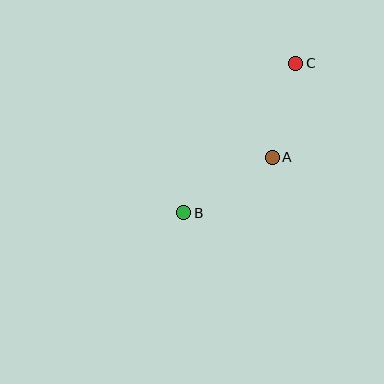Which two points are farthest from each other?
Points B and C are farthest from each other.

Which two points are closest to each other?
Points A and C are closest to each other.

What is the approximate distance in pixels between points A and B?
The distance between A and B is approximately 105 pixels.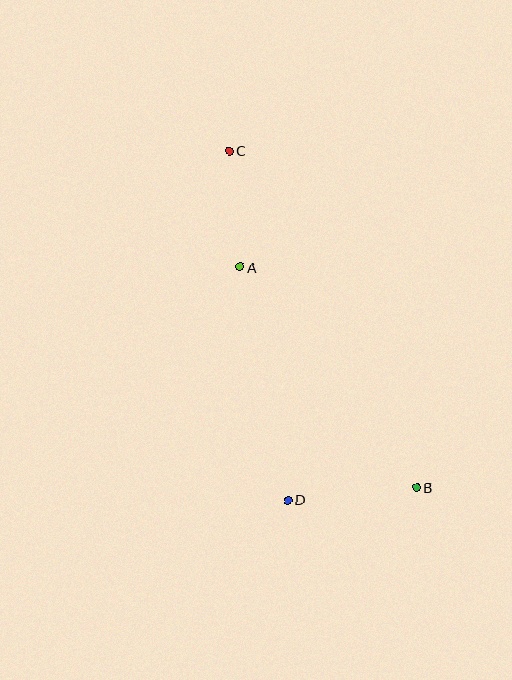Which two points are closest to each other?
Points A and C are closest to each other.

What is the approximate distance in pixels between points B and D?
The distance between B and D is approximately 130 pixels.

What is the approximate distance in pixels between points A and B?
The distance between A and B is approximately 282 pixels.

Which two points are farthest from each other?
Points B and C are farthest from each other.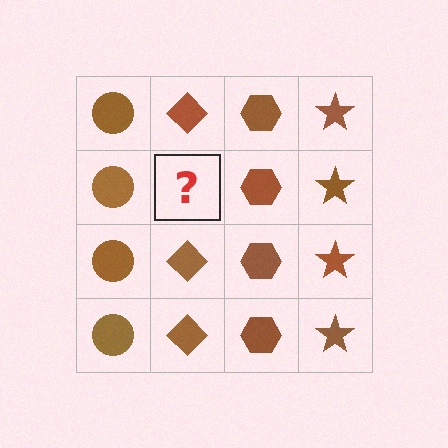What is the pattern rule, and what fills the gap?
The rule is that each column has a consistent shape. The gap should be filled with a brown diamond.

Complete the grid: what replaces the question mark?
The question mark should be replaced with a brown diamond.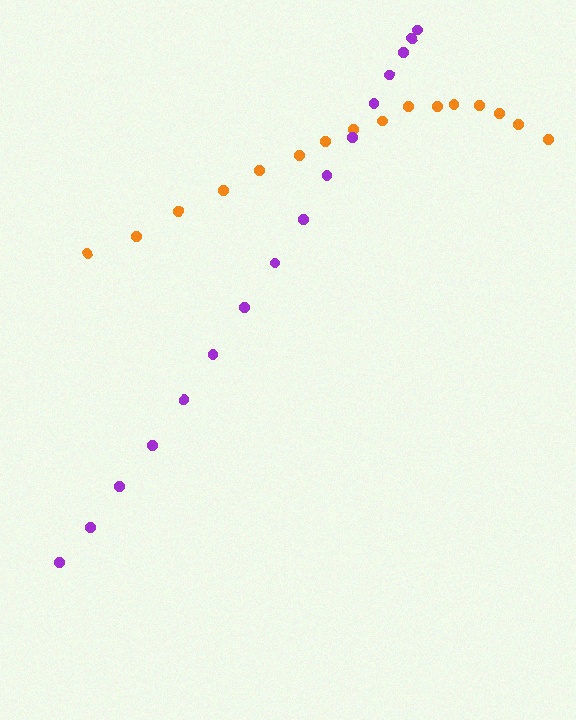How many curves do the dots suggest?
There are 2 distinct paths.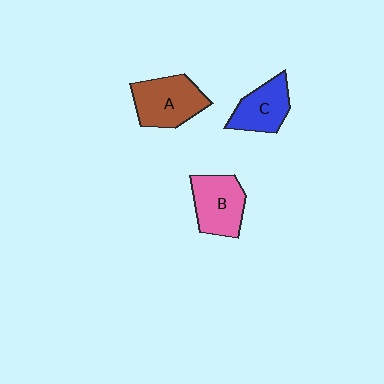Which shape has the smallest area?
Shape C (blue).